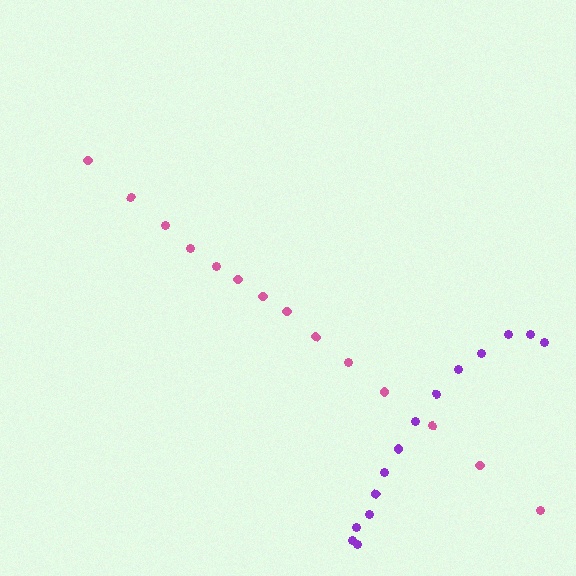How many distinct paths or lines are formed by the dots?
There are 2 distinct paths.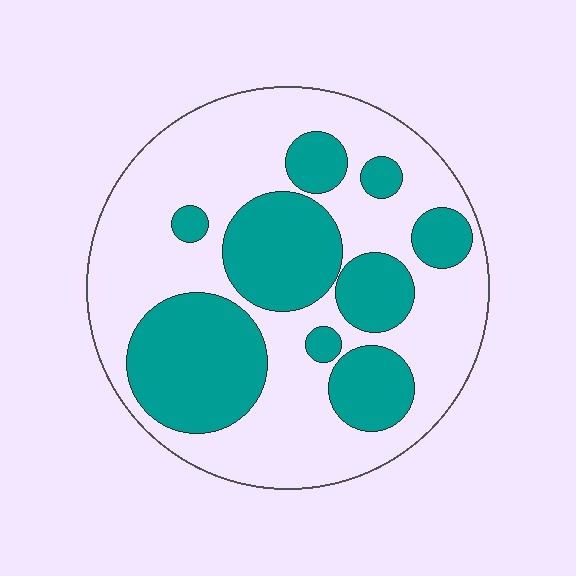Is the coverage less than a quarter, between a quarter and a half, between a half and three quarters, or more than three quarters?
Between a quarter and a half.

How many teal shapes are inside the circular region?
9.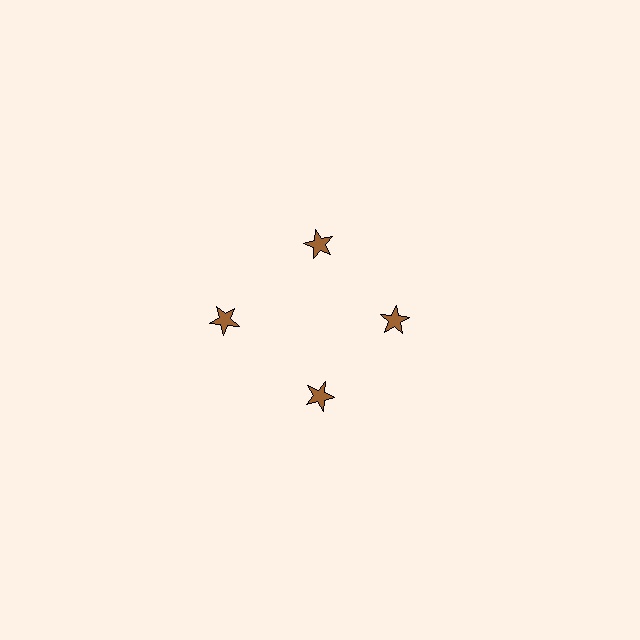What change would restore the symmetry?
The symmetry would be restored by moving it inward, back onto the ring so that all 4 stars sit at equal angles and equal distance from the center.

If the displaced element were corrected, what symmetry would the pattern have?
It would have 4-fold rotational symmetry — the pattern would map onto itself every 90 degrees.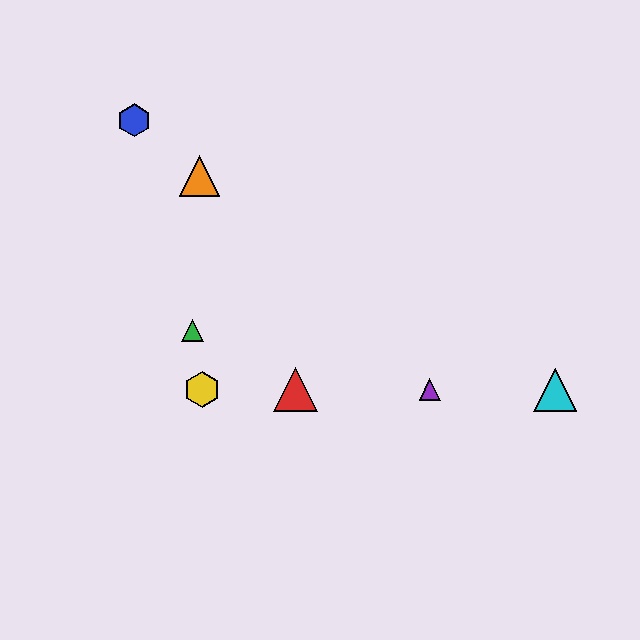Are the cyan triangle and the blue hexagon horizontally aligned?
No, the cyan triangle is at y≈390 and the blue hexagon is at y≈120.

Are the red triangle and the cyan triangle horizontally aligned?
Yes, both are at y≈390.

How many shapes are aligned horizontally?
4 shapes (the red triangle, the yellow hexagon, the purple triangle, the cyan triangle) are aligned horizontally.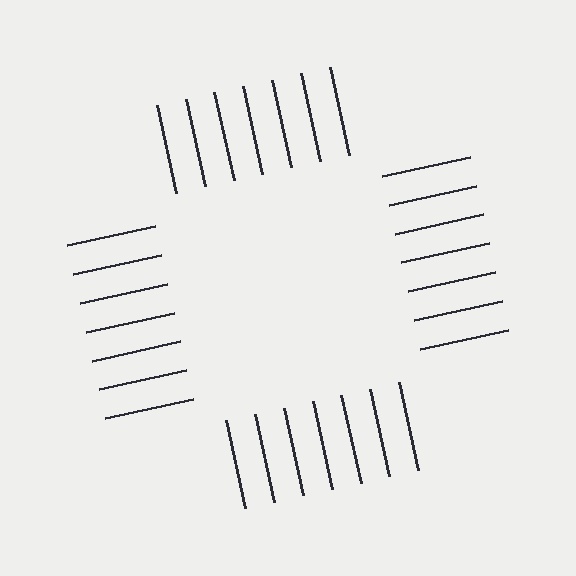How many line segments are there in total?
28 — 7 along each of the 4 edges.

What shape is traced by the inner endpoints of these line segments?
An illusory square — the line segments terminate on its edges but no continuous stroke is drawn.